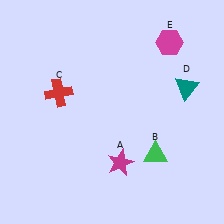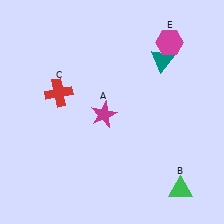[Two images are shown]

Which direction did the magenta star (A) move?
The magenta star (A) moved up.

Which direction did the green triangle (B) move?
The green triangle (B) moved down.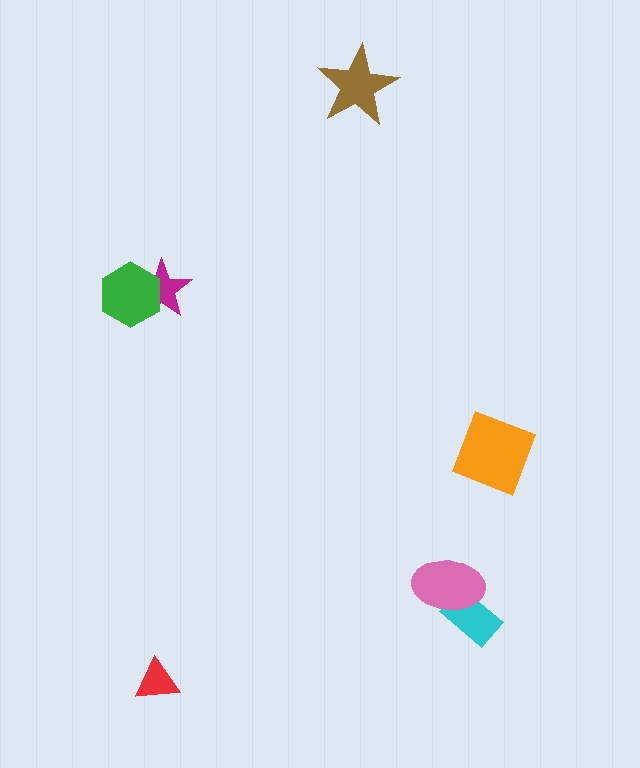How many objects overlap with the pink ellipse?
1 object overlaps with the pink ellipse.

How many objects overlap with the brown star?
0 objects overlap with the brown star.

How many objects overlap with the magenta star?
1 object overlaps with the magenta star.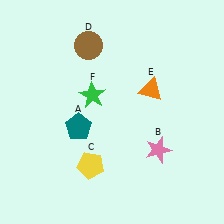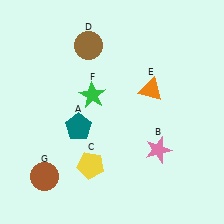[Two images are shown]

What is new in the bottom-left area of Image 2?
A brown circle (G) was added in the bottom-left area of Image 2.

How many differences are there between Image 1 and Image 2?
There is 1 difference between the two images.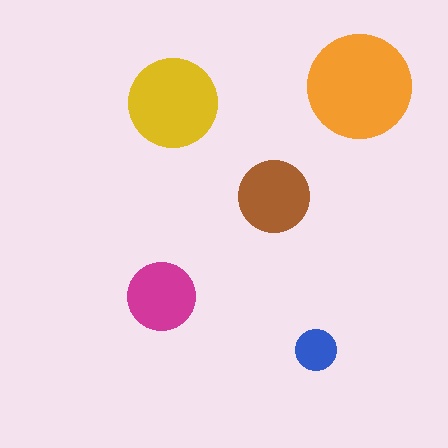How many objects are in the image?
There are 5 objects in the image.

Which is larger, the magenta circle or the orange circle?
The orange one.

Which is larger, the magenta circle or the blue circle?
The magenta one.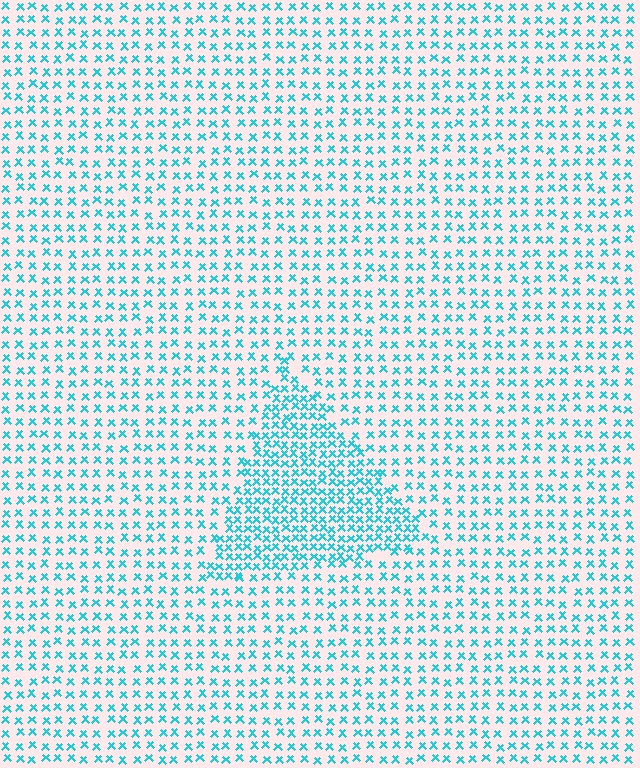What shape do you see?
I see a triangle.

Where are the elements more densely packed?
The elements are more densely packed inside the triangle boundary.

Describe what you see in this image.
The image contains small cyan elements arranged at two different densities. A triangle-shaped region is visible where the elements are more densely packed than the surrounding area.